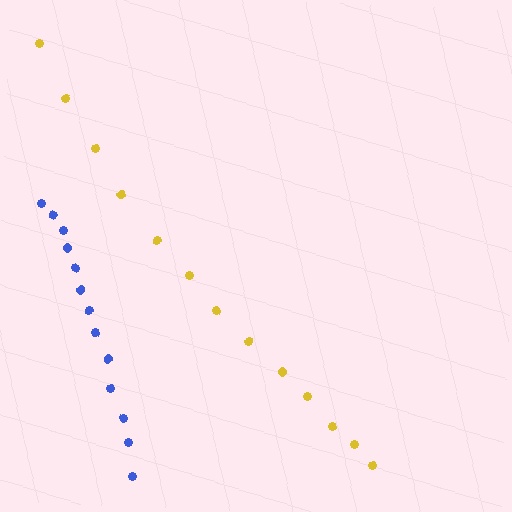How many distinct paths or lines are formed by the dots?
There are 2 distinct paths.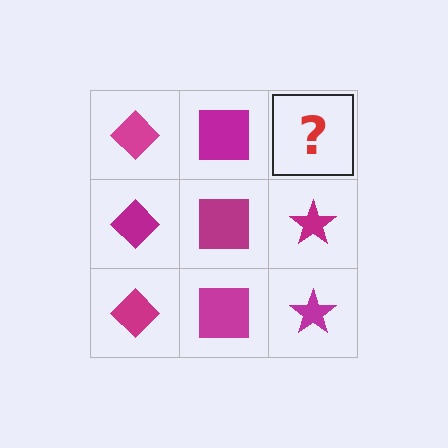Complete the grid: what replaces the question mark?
The question mark should be replaced with a magenta star.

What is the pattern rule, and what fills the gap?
The rule is that each column has a consistent shape. The gap should be filled with a magenta star.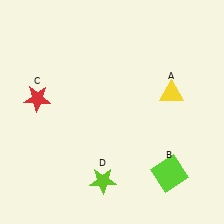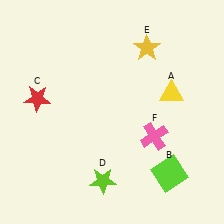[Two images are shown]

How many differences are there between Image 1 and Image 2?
There are 2 differences between the two images.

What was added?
A yellow star (E), a pink cross (F) were added in Image 2.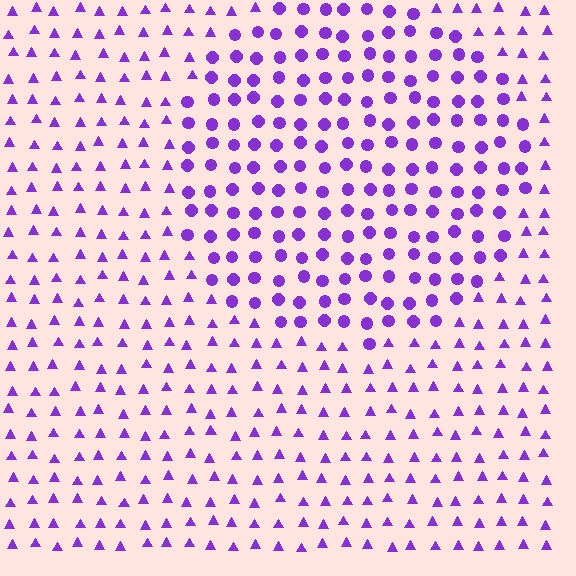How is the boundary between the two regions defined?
The boundary is defined by a change in element shape: circles inside vs. triangles outside. All elements share the same color and spacing.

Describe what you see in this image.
The image is filled with small purple elements arranged in a uniform grid. A circle-shaped region contains circles, while the surrounding area contains triangles. The boundary is defined purely by the change in element shape.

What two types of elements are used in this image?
The image uses circles inside the circle region and triangles outside it.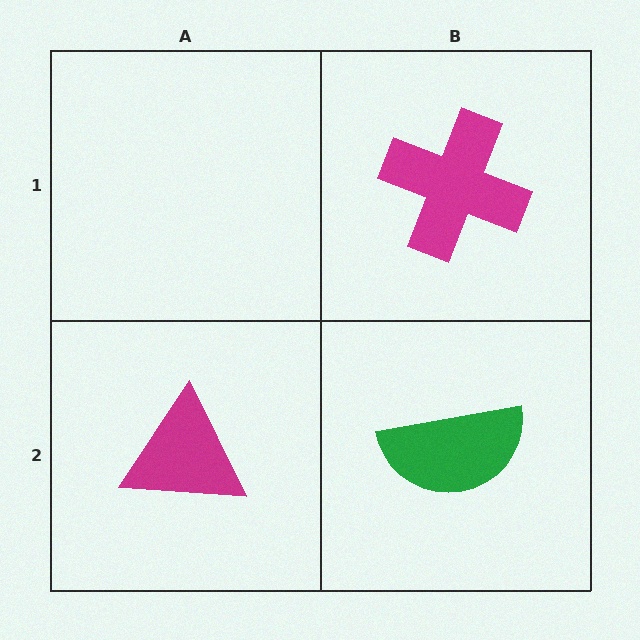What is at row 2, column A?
A magenta triangle.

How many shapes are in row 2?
2 shapes.